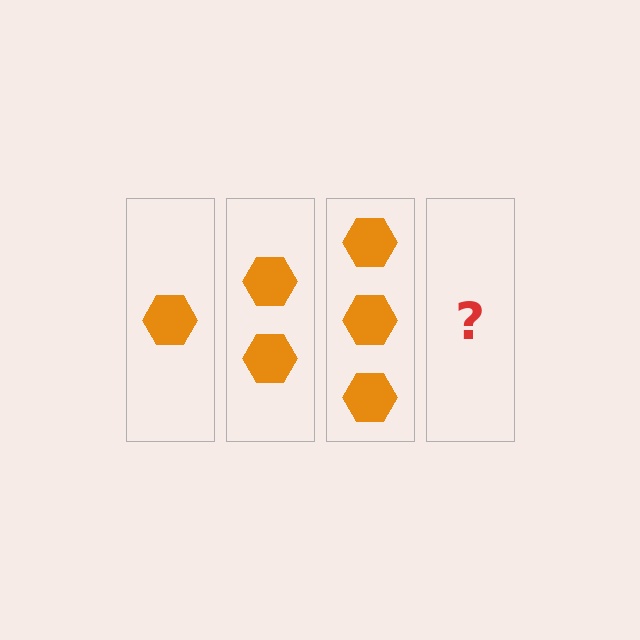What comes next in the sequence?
The next element should be 4 hexagons.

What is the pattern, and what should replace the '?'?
The pattern is that each step adds one more hexagon. The '?' should be 4 hexagons.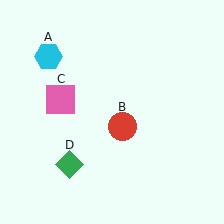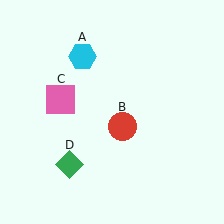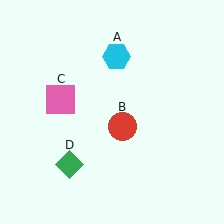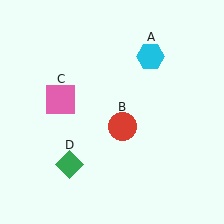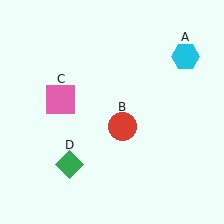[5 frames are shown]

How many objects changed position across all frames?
1 object changed position: cyan hexagon (object A).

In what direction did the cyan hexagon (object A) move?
The cyan hexagon (object A) moved right.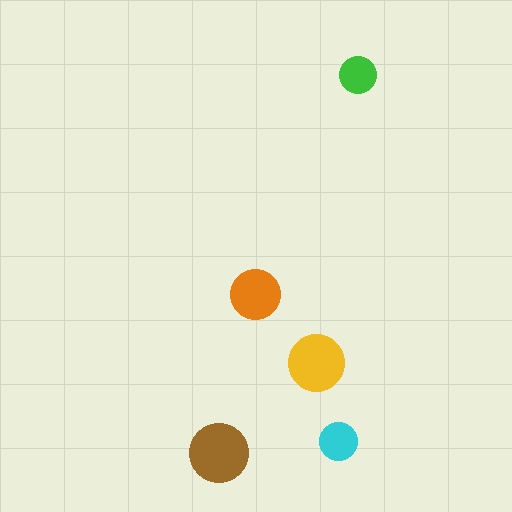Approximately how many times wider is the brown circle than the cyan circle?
About 1.5 times wider.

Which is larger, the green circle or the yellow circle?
The yellow one.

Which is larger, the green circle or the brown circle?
The brown one.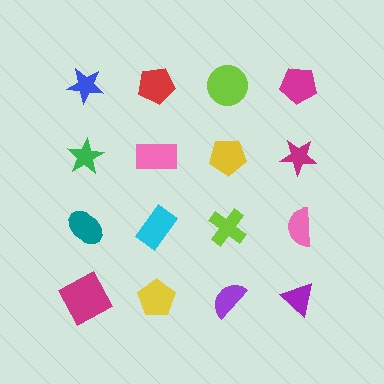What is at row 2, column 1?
A green star.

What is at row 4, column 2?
A yellow pentagon.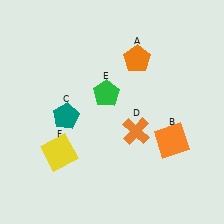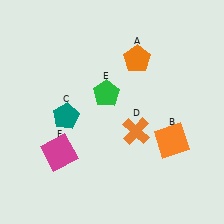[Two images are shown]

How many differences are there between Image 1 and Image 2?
There is 1 difference between the two images.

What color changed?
The square (F) changed from yellow in Image 1 to magenta in Image 2.